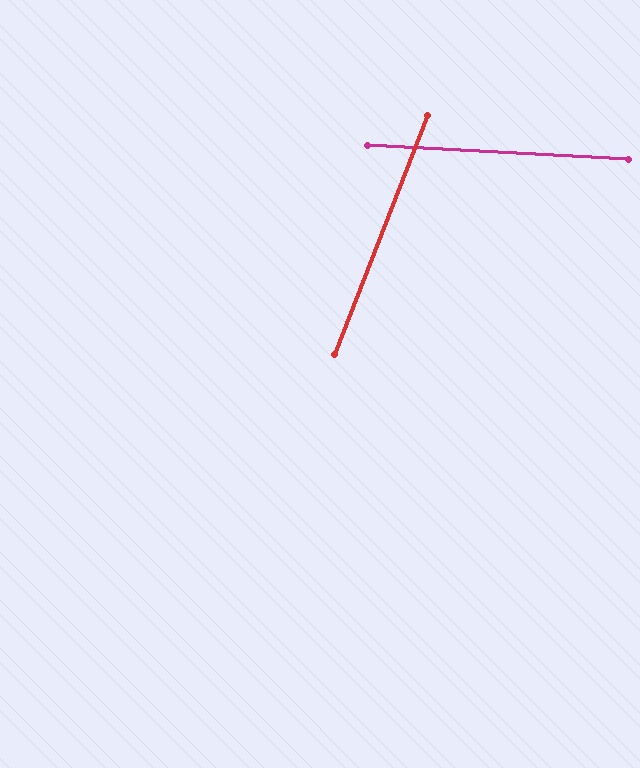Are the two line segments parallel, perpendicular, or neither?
Neither parallel nor perpendicular — they differ by about 72°.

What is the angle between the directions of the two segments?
Approximately 72 degrees.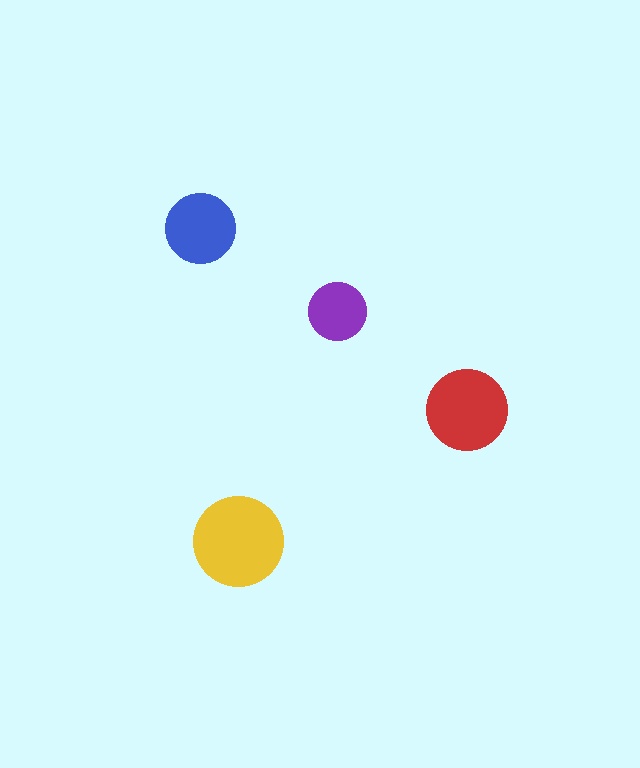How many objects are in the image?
There are 4 objects in the image.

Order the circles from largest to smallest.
the yellow one, the red one, the blue one, the purple one.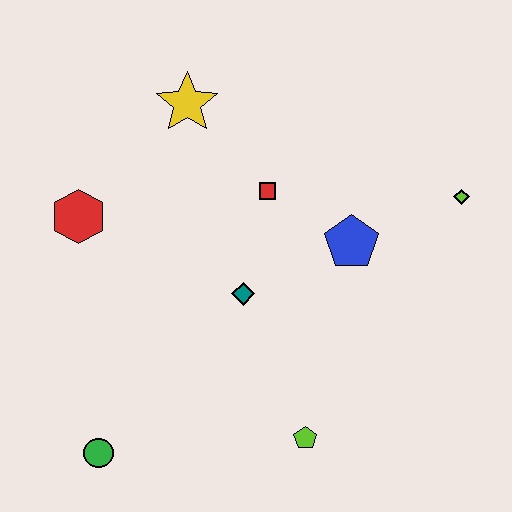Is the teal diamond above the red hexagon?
No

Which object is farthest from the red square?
The green circle is farthest from the red square.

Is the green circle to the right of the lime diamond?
No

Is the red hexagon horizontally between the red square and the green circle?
No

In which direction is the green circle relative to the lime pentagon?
The green circle is to the left of the lime pentagon.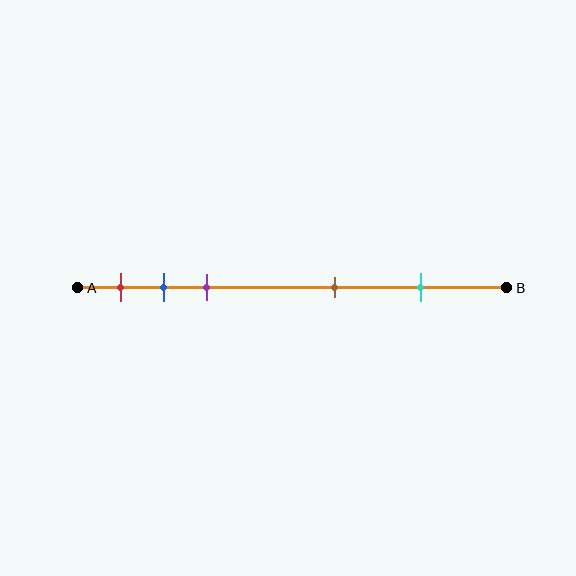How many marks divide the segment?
There are 5 marks dividing the segment.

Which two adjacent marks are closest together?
The blue and purple marks are the closest adjacent pair.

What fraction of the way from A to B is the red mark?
The red mark is approximately 10% (0.1) of the way from A to B.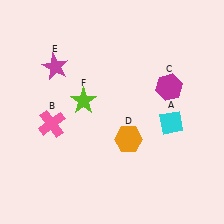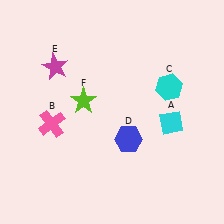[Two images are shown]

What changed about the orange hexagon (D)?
In Image 1, D is orange. In Image 2, it changed to blue.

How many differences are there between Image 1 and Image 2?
There are 2 differences between the two images.